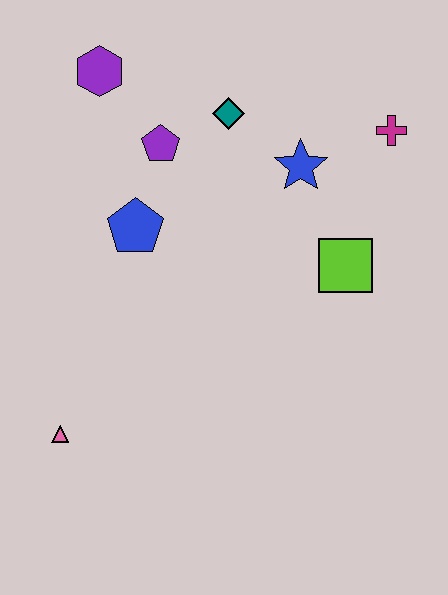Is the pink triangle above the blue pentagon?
No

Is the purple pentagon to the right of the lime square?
No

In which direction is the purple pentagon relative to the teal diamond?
The purple pentagon is to the left of the teal diamond.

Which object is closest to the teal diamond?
The purple pentagon is closest to the teal diamond.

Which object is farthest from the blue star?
The pink triangle is farthest from the blue star.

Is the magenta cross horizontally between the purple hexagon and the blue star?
No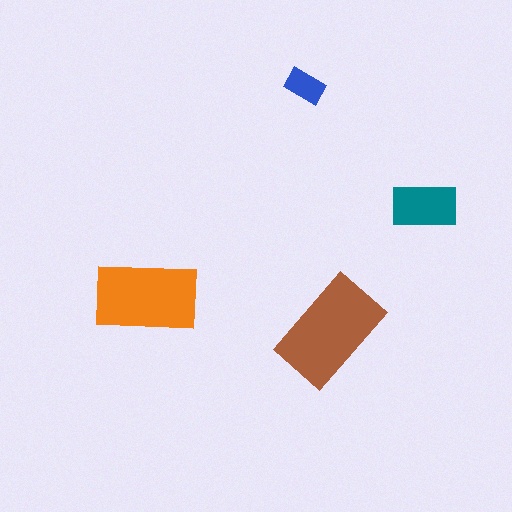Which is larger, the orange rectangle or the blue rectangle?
The orange one.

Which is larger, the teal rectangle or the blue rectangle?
The teal one.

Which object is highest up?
The blue rectangle is topmost.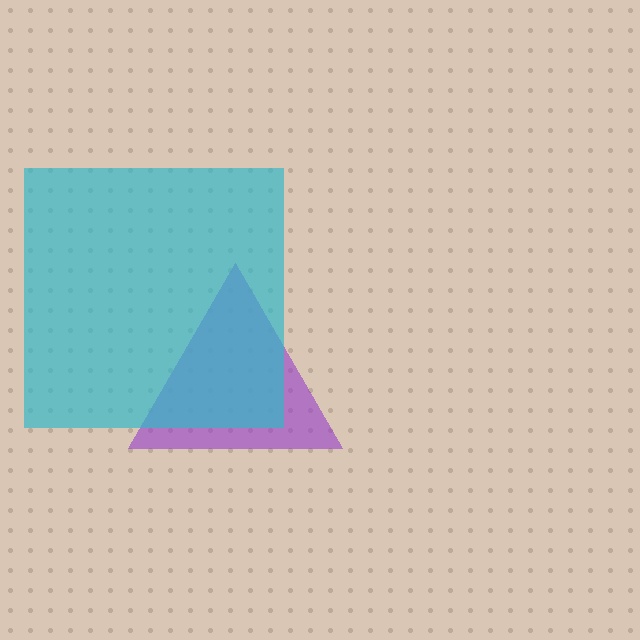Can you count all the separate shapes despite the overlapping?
Yes, there are 2 separate shapes.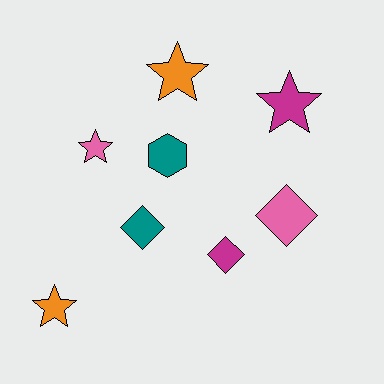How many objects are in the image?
There are 8 objects.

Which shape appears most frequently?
Star, with 4 objects.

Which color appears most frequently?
Teal, with 2 objects.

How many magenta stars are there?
There is 1 magenta star.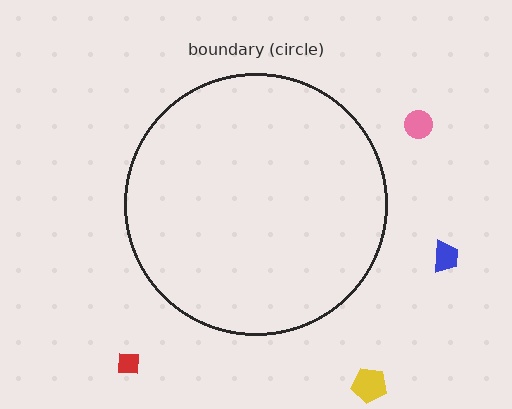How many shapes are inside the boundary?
0 inside, 4 outside.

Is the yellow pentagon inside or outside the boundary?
Outside.